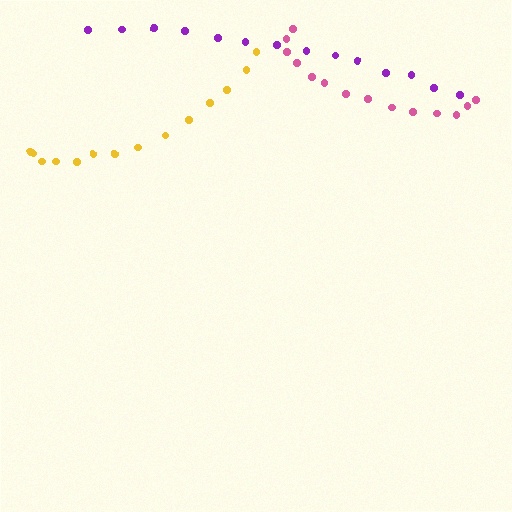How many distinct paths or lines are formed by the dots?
There are 3 distinct paths.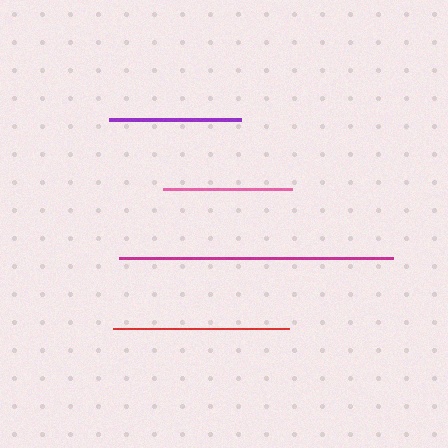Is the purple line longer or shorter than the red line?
The red line is longer than the purple line.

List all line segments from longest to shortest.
From longest to shortest: magenta, red, purple, pink.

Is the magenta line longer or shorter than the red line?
The magenta line is longer than the red line.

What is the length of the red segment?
The red segment is approximately 176 pixels long.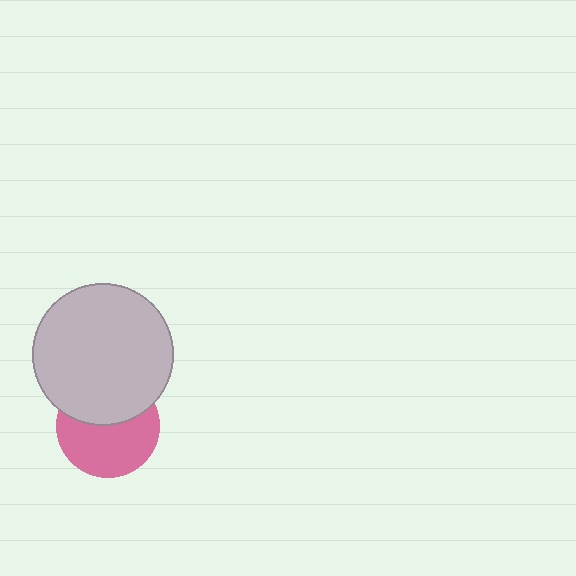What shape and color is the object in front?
The object in front is a light gray circle.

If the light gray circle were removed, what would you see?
You would see the complete pink circle.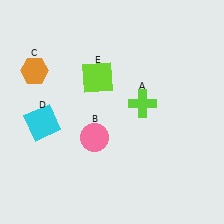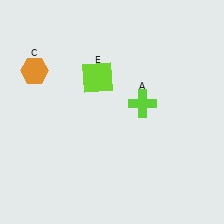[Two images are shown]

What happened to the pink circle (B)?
The pink circle (B) was removed in Image 2. It was in the bottom-left area of Image 1.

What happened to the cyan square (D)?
The cyan square (D) was removed in Image 2. It was in the bottom-left area of Image 1.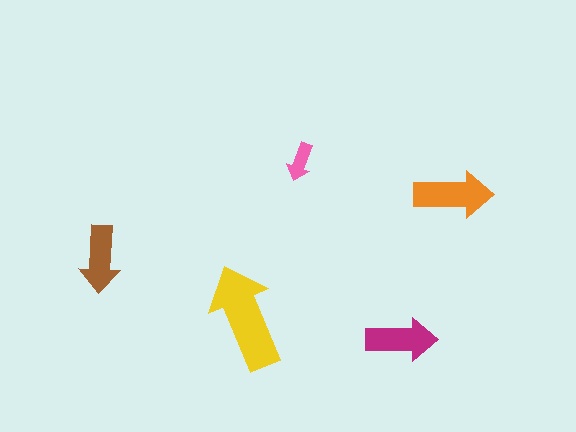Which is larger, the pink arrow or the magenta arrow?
The magenta one.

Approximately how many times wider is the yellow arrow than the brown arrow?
About 1.5 times wider.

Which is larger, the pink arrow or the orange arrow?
The orange one.